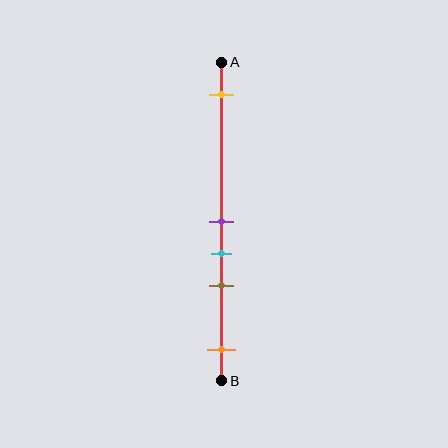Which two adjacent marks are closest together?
The purple and cyan marks are the closest adjacent pair.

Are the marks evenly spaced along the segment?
No, the marks are not evenly spaced.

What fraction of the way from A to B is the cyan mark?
The cyan mark is approximately 60% (0.6) of the way from A to B.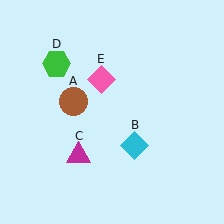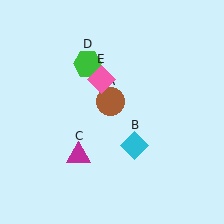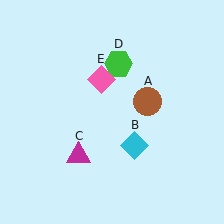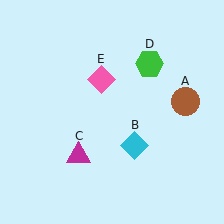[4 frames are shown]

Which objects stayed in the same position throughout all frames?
Cyan diamond (object B) and magenta triangle (object C) and pink diamond (object E) remained stationary.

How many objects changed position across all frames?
2 objects changed position: brown circle (object A), green hexagon (object D).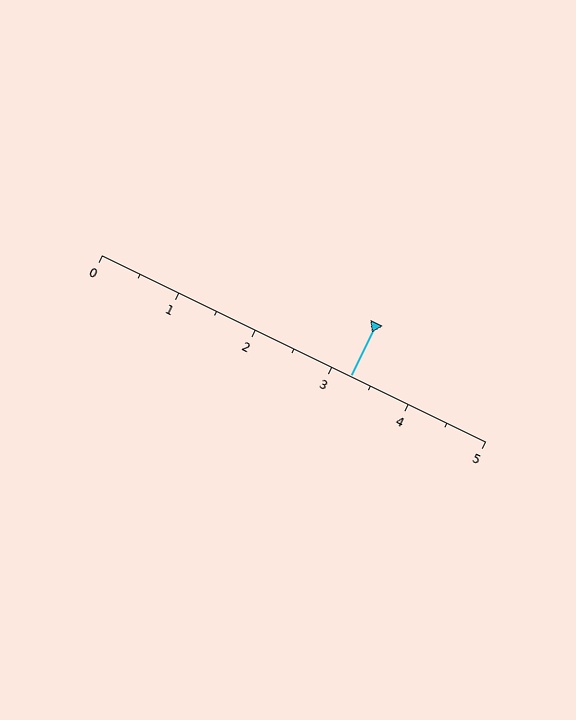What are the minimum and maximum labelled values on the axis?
The axis runs from 0 to 5.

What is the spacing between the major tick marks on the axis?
The major ticks are spaced 1 apart.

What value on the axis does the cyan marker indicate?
The marker indicates approximately 3.2.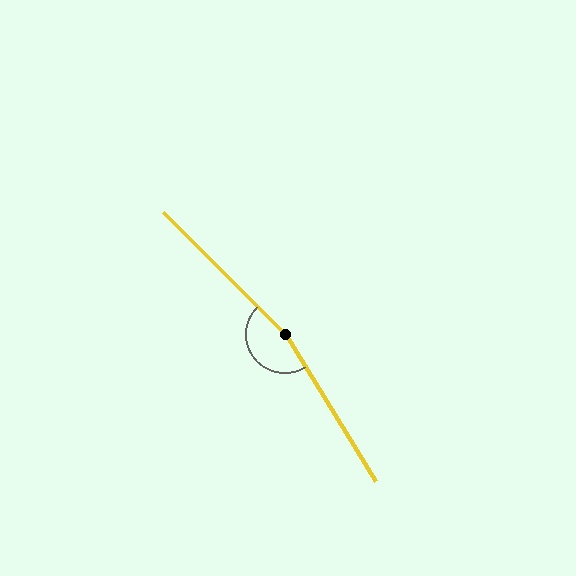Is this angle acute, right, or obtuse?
It is obtuse.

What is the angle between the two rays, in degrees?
Approximately 167 degrees.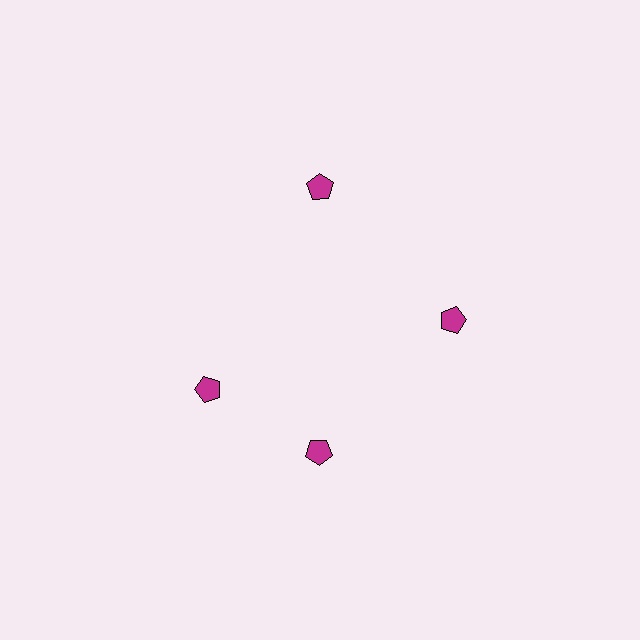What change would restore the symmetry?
The symmetry would be restored by rotating it back into even spacing with its neighbors so that all 4 pentagons sit at equal angles and equal distance from the center.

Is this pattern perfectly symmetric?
No. The 4 magenta pentagons are arranged in a ring, but one element near the 9 o'clock position is rotated out of alignment along the ring, breaking the 4-fold rotational symmetry.